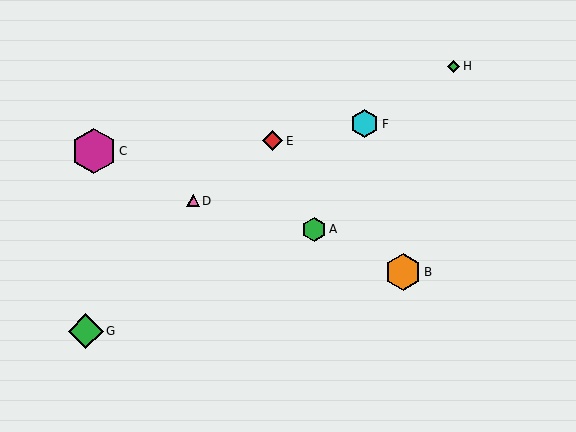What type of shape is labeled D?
Shape D is a pink triangle.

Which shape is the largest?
The magenta hexagon (labeled C) is the largest.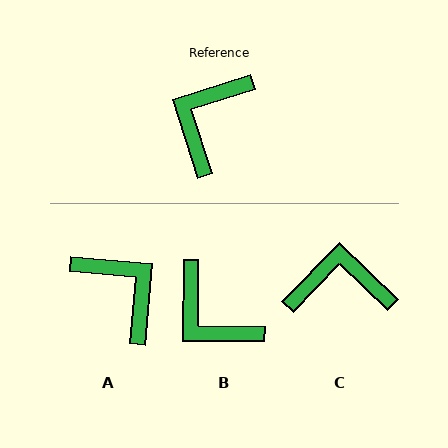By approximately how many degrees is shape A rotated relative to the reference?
Approximately 112 degrees clockwise.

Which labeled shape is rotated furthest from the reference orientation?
A, about 112 degrees away.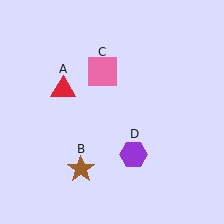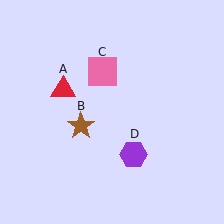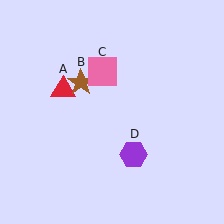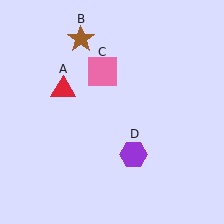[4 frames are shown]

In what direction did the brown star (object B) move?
The brown star (object B) moved up.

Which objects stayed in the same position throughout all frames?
Red triangle (object A) and pink square (object C) and purple hexagon (object D) remained stationary.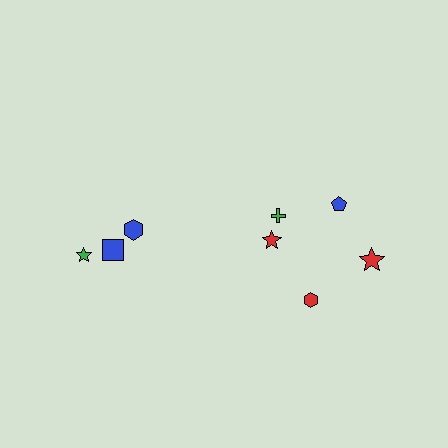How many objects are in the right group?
There are 5 objects.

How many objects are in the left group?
There are 3 objects.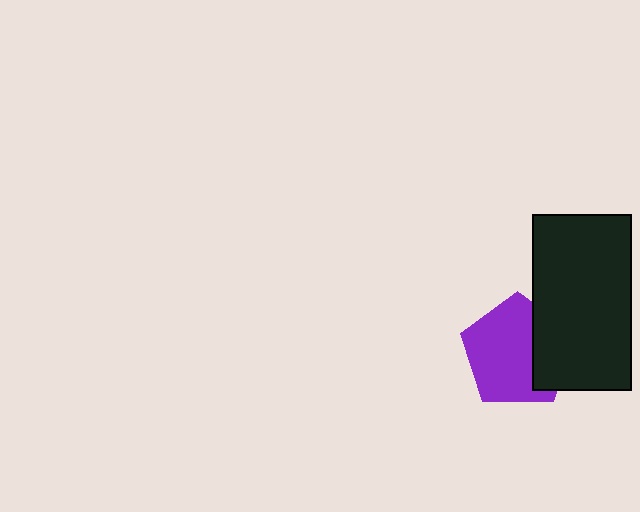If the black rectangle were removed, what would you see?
You would see the complete purple pentagon.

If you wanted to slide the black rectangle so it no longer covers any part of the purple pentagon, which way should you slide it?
Slide it right — that is the most direct way to separate the two shapes.